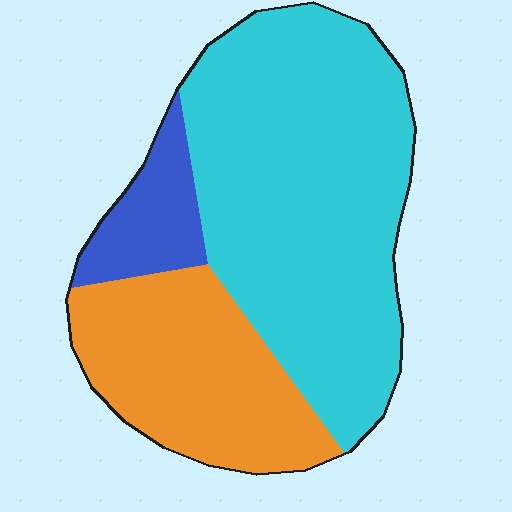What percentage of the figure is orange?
Orange covers roughly 30% of the figure.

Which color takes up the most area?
Cyan, at roughly 60%.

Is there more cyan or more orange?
Cyan.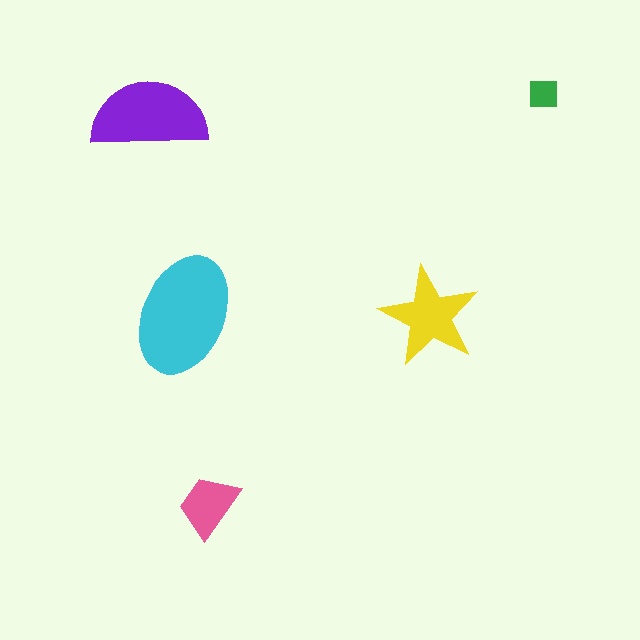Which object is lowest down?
The pink trapezoid is bottommost.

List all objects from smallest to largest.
The green square, the pink trapezoid, the yellow star, the purple semicircle, the cyan ellipse.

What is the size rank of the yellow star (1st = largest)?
3rd.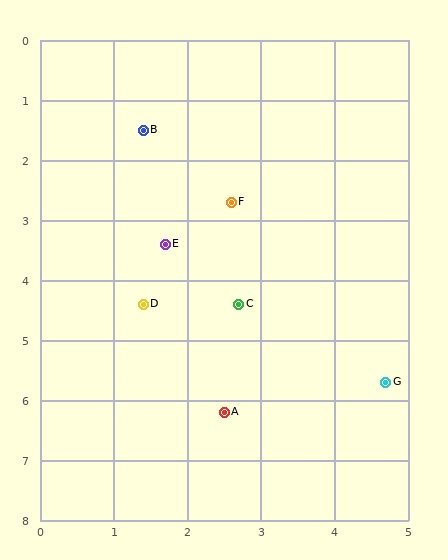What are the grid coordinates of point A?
Point A is at approximately (2.5, 6.2).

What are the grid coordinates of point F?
Point F is at approximately (2.6, 2.7).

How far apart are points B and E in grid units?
Points B and E are about 1.9 grid units apart.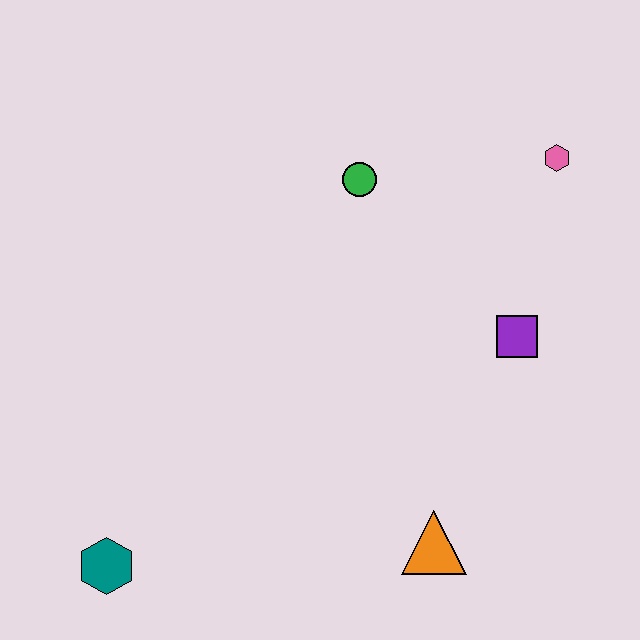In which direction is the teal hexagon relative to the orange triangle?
The teal hexagon is to the left of the orange triangle.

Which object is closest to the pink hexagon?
The purple square is closest to the pink hexagon.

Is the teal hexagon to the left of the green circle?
Yes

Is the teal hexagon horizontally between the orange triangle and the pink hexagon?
No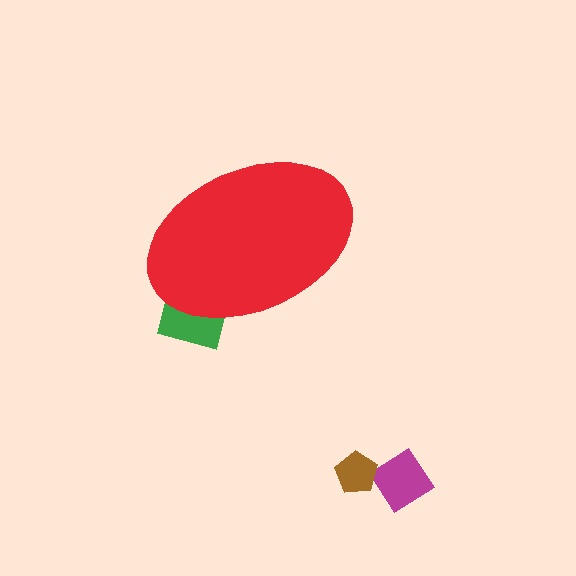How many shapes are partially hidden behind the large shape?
1 shape is partially hidden.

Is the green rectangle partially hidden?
Yes, the green rectangle is partially hidden behind the red ellipse.